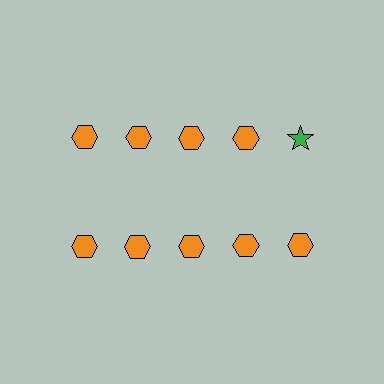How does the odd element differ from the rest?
It differs in both color (green instead of orange) and shape (star instead of hexagon).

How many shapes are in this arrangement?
There are 10 shapes arranged in a grid pattern.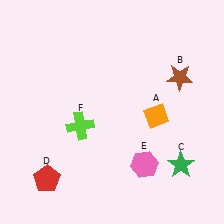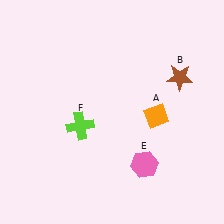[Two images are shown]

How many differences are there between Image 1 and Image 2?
There are 2 differences between the two images.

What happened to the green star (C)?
The green star (C) was removed in Image 2. It was in the bottom-right area of Image 1.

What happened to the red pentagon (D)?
The red pentagon (D) was removed in Image 2. It was in the bottom-left area of Image 1.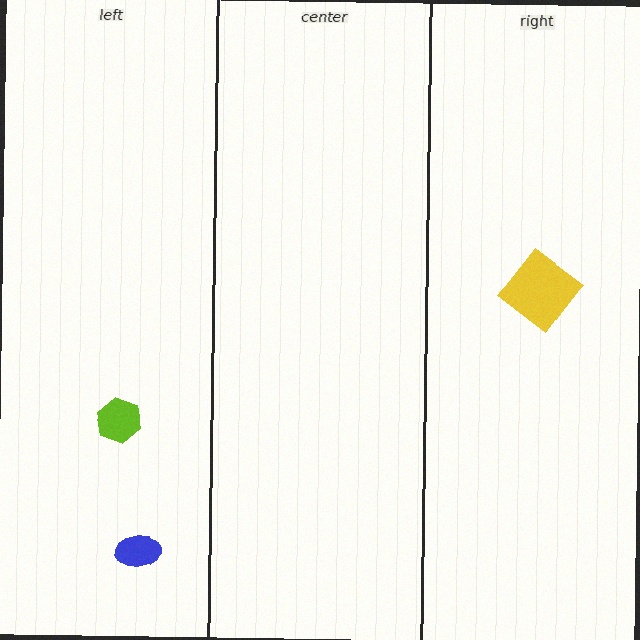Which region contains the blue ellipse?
The left region.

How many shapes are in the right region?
1.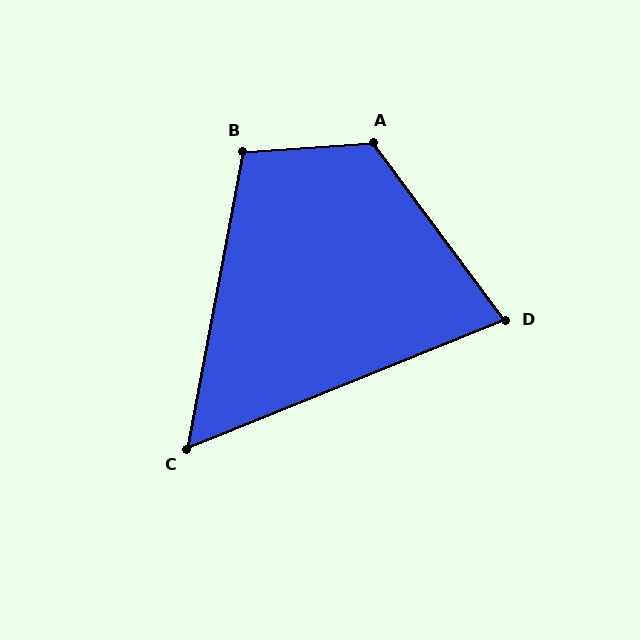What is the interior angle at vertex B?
Approximately 105 degrees (obtuse).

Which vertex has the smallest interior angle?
C, at approximately 57 degrees.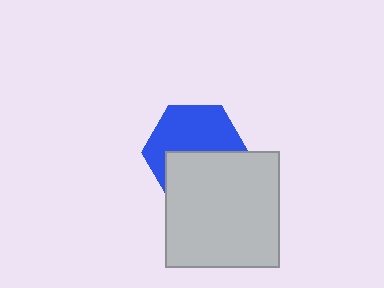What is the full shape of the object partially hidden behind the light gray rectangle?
The partially hidden object is a blue hexagon.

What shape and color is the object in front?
The object in front is a light gray rectangle.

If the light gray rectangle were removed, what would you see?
You would see the complete blue hexagon.